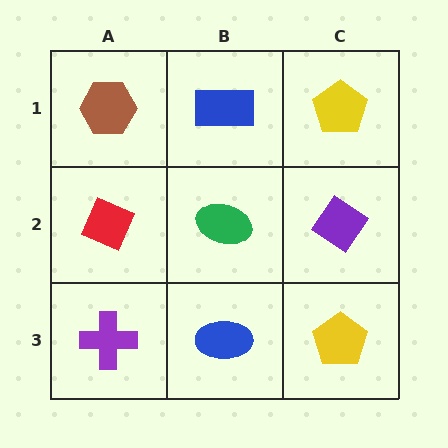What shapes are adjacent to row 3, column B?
A green ellipse (row 2, column B), a purple cross (row 3, column A), a yellow pentagon (row 3, column C).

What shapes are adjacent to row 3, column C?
A purple diamond (row 2, column C), a blue ellipse (row 3, column B).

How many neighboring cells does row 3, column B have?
3.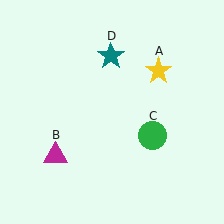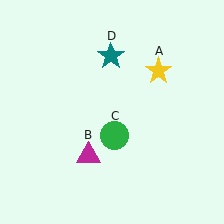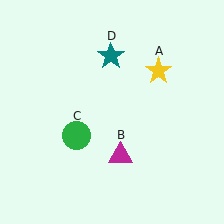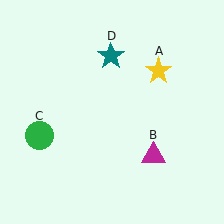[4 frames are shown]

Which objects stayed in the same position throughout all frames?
Yellow star (object A) and teal star (object D) remained stationary.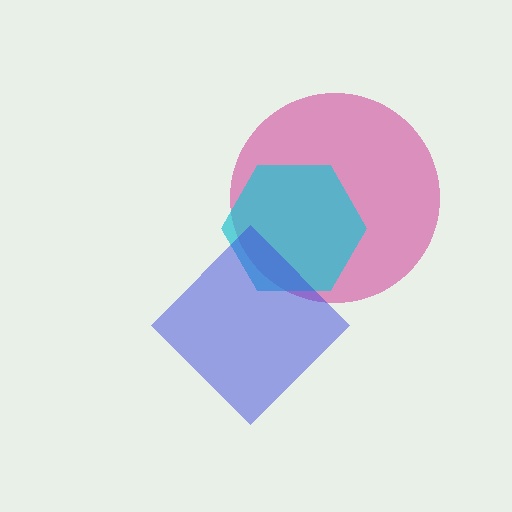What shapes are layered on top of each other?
The layered shapes are: a magenta circle, a cyan hexagon, a blue diamond.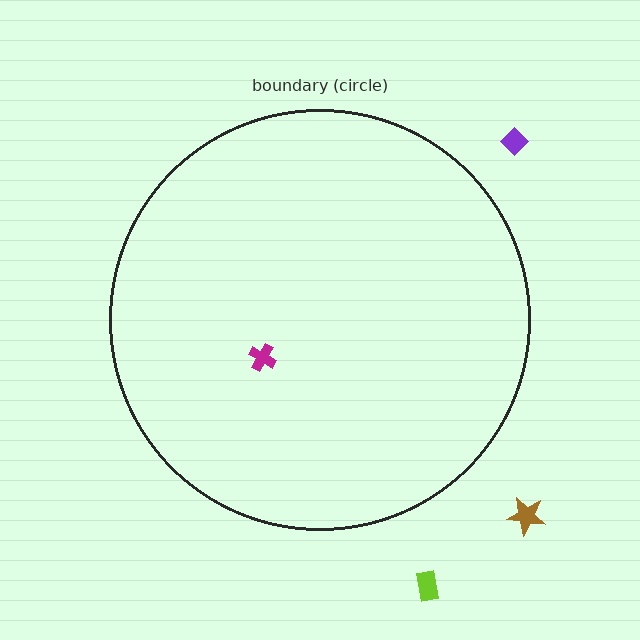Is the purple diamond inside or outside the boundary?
Outside.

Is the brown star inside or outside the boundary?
Outside.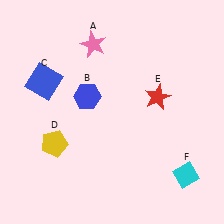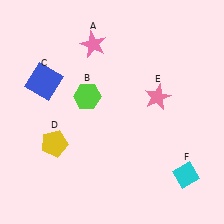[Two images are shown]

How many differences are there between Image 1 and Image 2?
There are 2 differences between the two images.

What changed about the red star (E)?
In Image 1, E is red. In Image 2, it changed to pink.